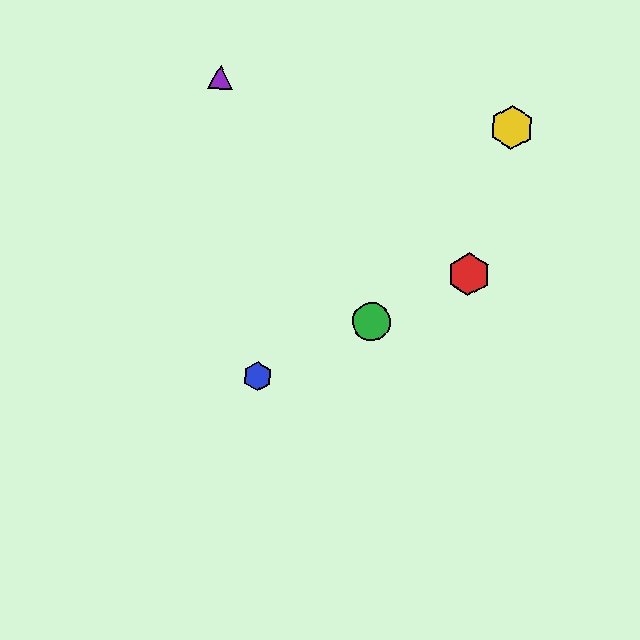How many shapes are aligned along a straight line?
3 shapes (the red hexagon, the blue hexagon, the green circle) are aligned along a straight line.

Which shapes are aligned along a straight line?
The red hexagon, the blue hexagon, the green circle are aligned along a straight line.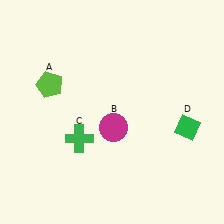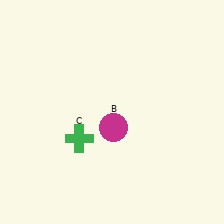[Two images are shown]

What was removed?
The green diamond (D), the lime pentagon (A) were removed in Image 2.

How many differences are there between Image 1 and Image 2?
There are 2 differences between the two images.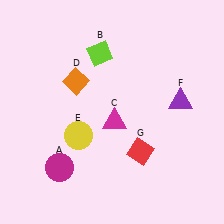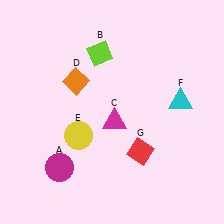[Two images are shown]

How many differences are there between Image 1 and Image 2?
There is 1 difference between the two images.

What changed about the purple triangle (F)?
In Image 1, F is purple. In Image 2, it changed to cyan.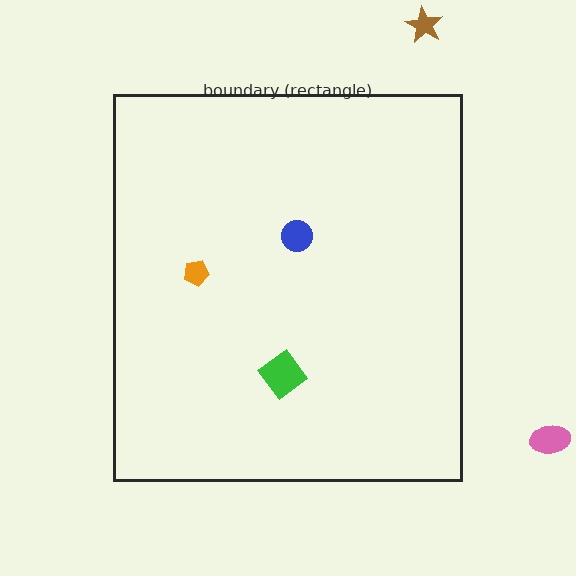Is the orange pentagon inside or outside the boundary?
Inside.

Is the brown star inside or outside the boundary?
Outside.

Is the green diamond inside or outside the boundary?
Inside.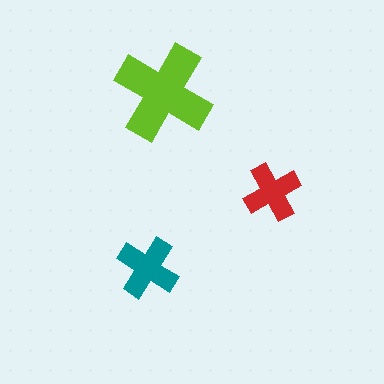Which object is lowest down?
The teal cross is bottommost.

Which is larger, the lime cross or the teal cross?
The lime one.